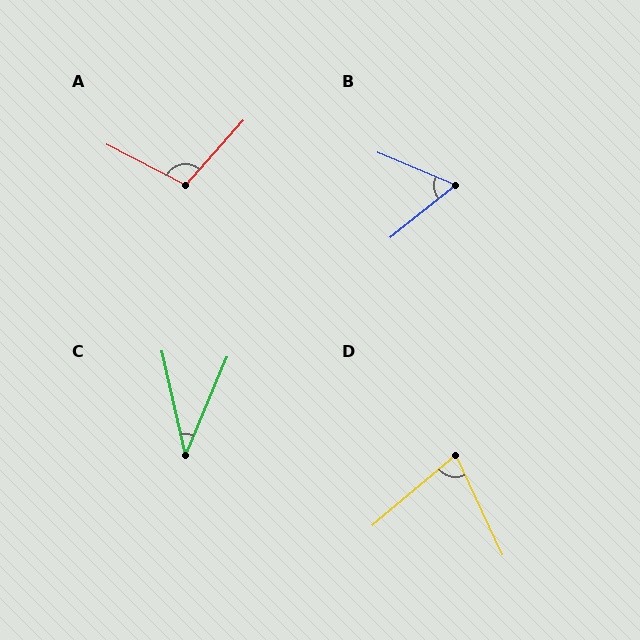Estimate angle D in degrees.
Approximately 75 degrees.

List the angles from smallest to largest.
C (35°), B (61°), D (75°), A (104°).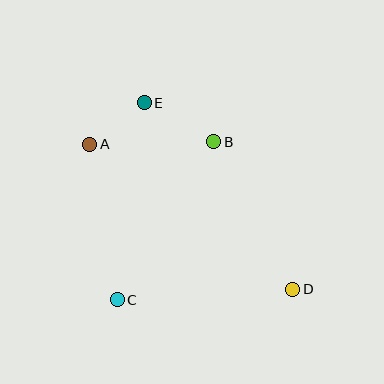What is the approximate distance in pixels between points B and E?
The distance between B and E is approximately 80 pixels.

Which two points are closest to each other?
Points A and E are closest to each other.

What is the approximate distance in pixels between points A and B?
The distance between A and B is approximately 124 pixels.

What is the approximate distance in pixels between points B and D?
The distance between B and D is approximately 167 pixels.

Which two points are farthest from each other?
Points A and D are farthest from each other.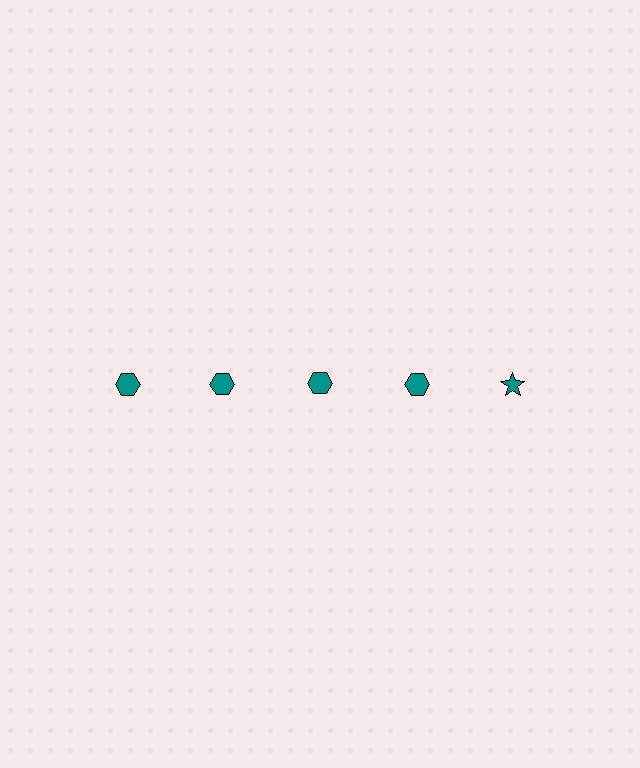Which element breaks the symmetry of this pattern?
The teal star in the top row, rightmost column breaks the symmetry. All other shapes are teal hexagons.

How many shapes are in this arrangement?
There are 5 shapes arranged in a grid pattern.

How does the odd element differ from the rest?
It has a different shape: star instead of hexagon.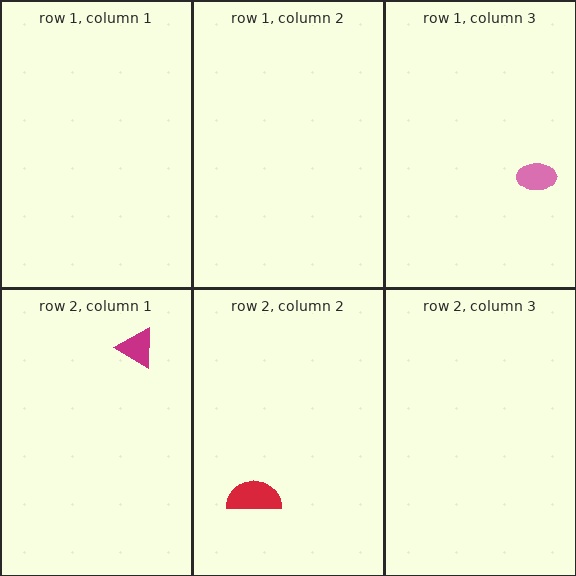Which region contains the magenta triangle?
The row 2, column 1 region.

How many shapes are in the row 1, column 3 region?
1.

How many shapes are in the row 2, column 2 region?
1.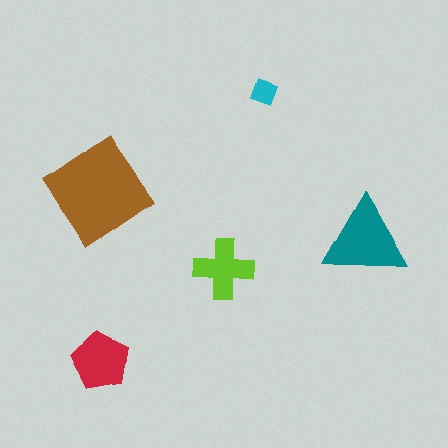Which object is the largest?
The brown diamond.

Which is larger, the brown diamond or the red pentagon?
The brown diamond.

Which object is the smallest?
The cyan diamond.